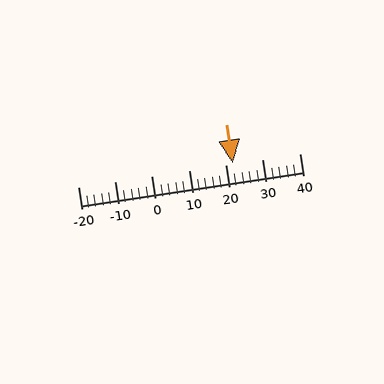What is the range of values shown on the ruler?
The ruler shows values from -20 to 40.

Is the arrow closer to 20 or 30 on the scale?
The arrow is closer to 20.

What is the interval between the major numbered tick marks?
The major tick marks are spaced 10 units apart.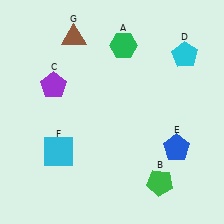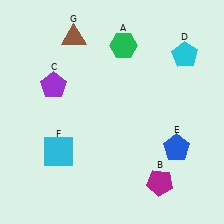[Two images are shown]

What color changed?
The pentagon (B) changed from green in Image 1 to magenta in Image 2.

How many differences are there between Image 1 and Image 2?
There is 1 difference between the two images.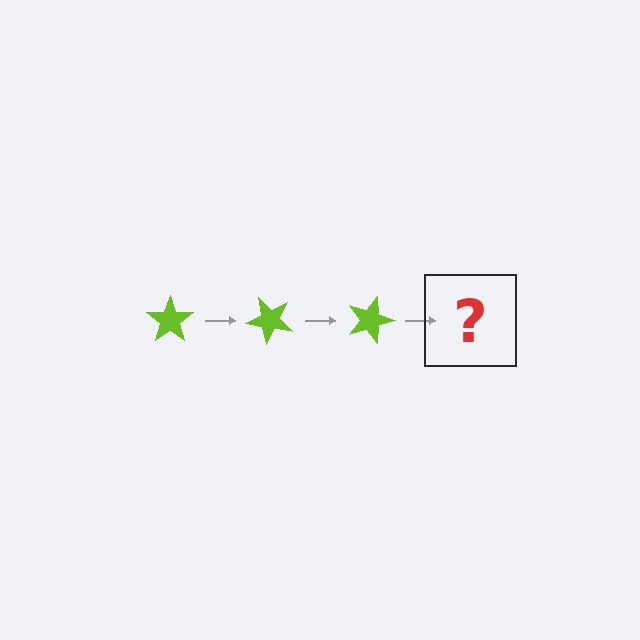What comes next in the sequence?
The next element should be a lime star rotated 135 degrees.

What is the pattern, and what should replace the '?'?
The pattern is that the star rotates 45 degrees each step. The '?' should be a lime star rotated 135 degrees.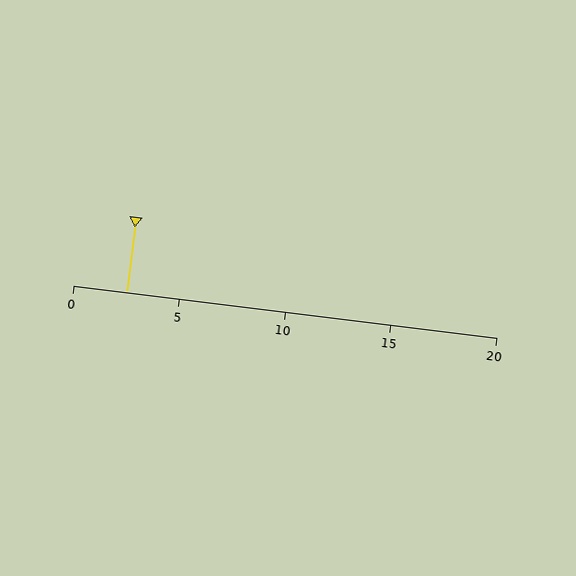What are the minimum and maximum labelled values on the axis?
The axis runs from 0 to 20.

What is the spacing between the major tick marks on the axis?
The major ticks are spaced 5 apart.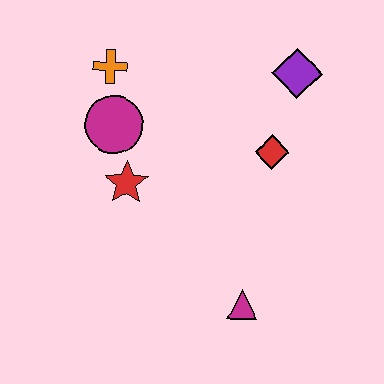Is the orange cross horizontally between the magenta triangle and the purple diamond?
No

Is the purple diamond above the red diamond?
Yes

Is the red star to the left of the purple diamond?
Yes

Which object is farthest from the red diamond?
The orange cross is farthest from the red diamond.